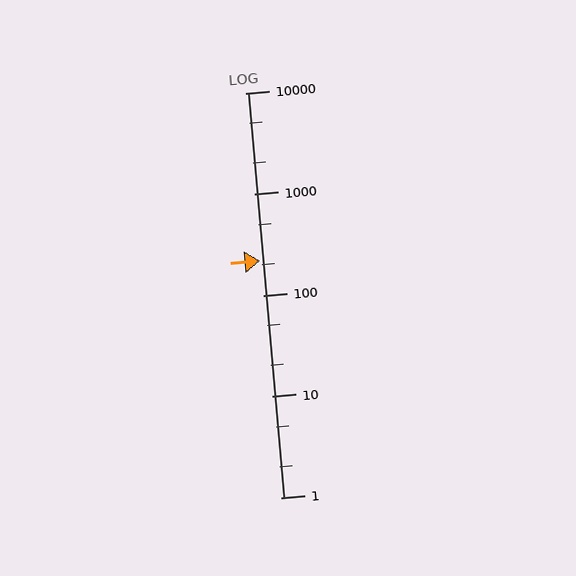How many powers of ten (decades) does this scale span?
The scale spans 4 decades, from 1 to 10000.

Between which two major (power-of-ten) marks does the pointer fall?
The pointer is between 100 and 1000.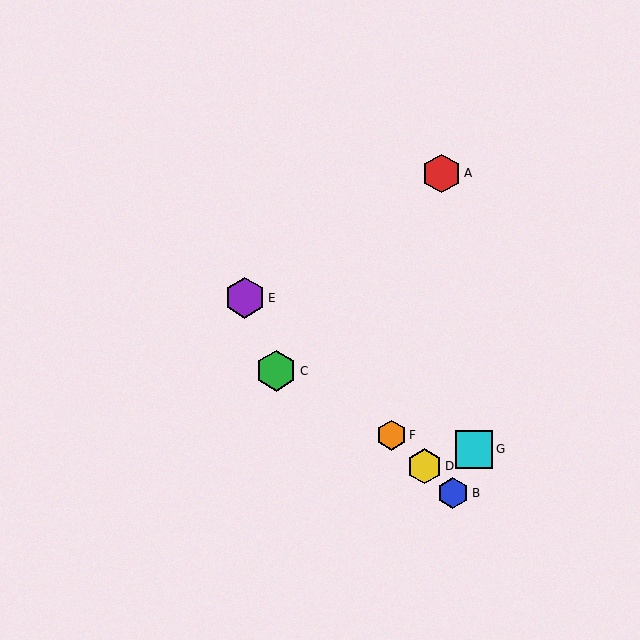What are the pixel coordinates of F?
Object F is at (391, 435).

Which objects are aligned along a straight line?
Objects B, D, E, F are aligned along a straight line.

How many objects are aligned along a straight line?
4 objects (B, D, E, F) are aligned along a straight line.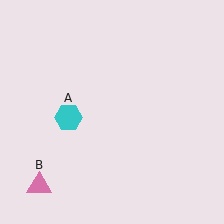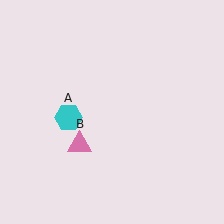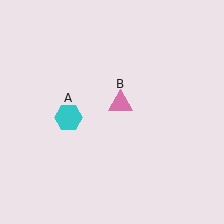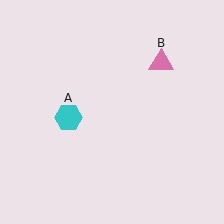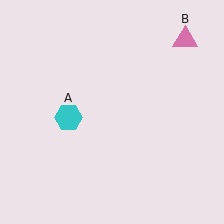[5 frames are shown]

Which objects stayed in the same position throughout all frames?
Cyan hexagon (object A) remained stationary.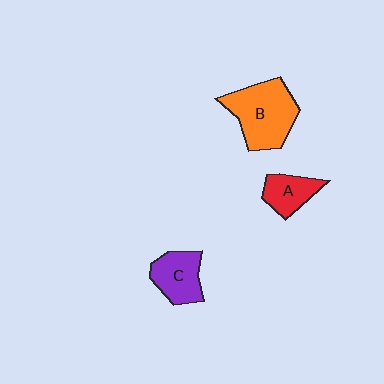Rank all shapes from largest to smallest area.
From largest to smallest: B (orange), C (purple), A (red).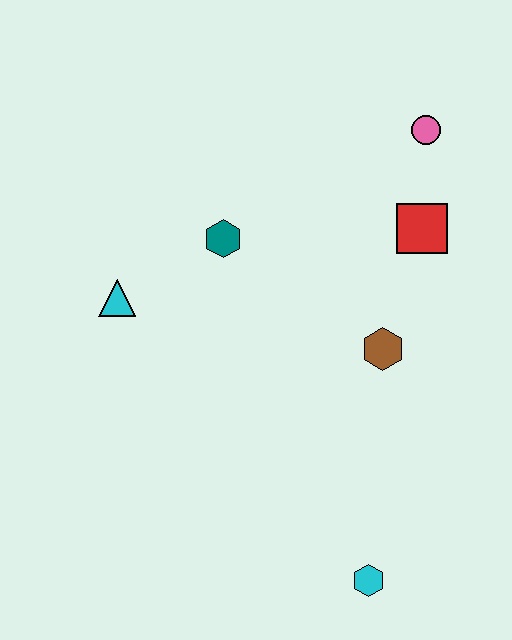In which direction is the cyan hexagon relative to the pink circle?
The cyan hexagon is below the pink circle.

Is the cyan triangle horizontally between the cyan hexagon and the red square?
No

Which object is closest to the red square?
The pink circle is closest to the red square.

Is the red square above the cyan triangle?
Yes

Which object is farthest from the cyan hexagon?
The pink circle is farthest from the cyan hexagon.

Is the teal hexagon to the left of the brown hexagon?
Yes